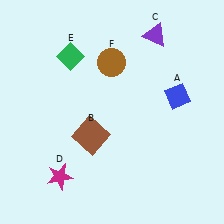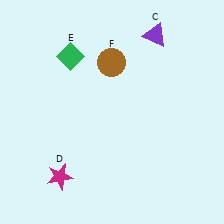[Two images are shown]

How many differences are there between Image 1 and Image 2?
There are 2 differences between the two images.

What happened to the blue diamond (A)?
The blue diamond (A) was removed in Image 2. It was in the top-right area of Image 1.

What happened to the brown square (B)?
The brown square (B) was removed in Image 2. It was in the bottom-left area of Image 1.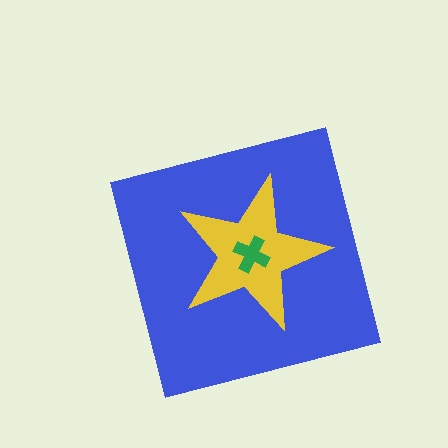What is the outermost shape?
The blue square.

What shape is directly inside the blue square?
The yellow star.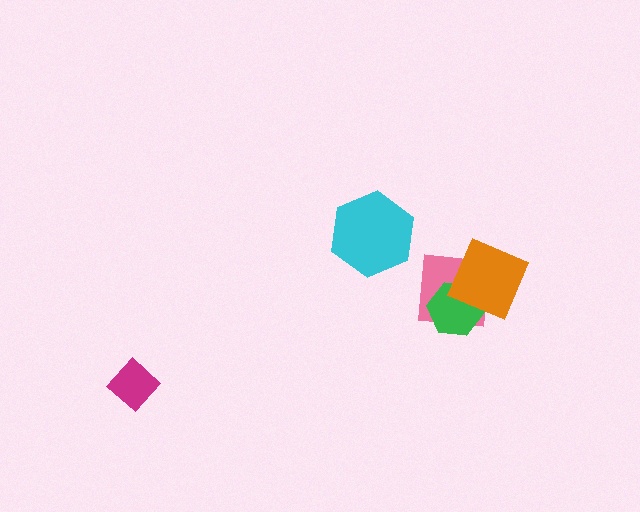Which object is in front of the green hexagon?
The orange square is in front of the green hexagon.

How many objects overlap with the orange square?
2 objects overlap with the orange square.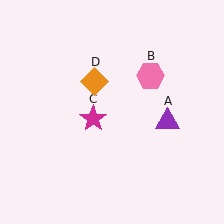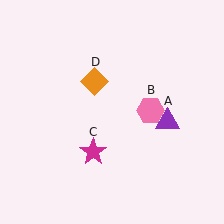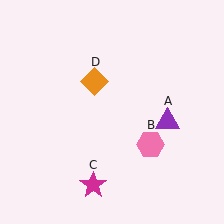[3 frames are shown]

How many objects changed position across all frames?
2 objects changed position: pink hexagon (object B), magenta star (object C).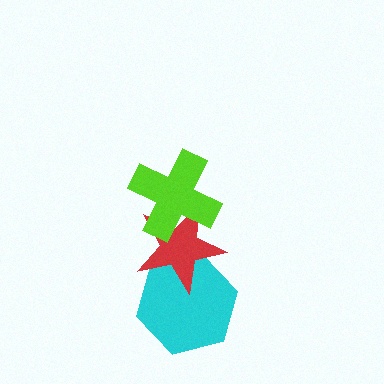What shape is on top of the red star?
The lime cross is on top of the red star.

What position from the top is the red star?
The red star is 2nd from the top.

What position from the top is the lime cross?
The lime cross is 1st from the top.